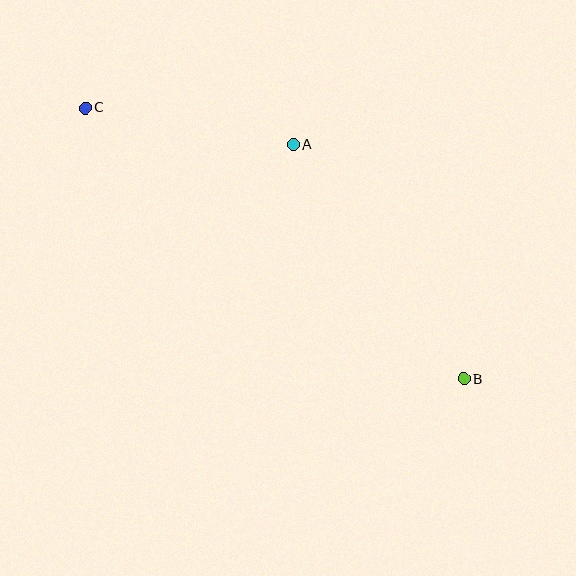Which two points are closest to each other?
Points A and C are closest to each other.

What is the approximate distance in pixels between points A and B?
The distance between A and B is approximately 290 pixels.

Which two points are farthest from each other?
Points B and C are farthest from each other.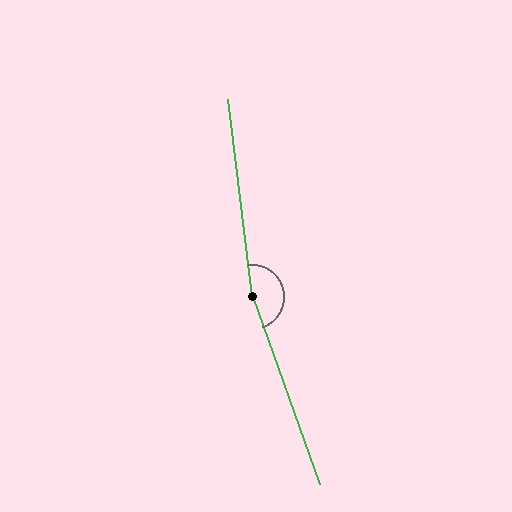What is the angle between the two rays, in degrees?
Approximately 167 degrees.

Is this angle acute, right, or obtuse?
It is obtuse.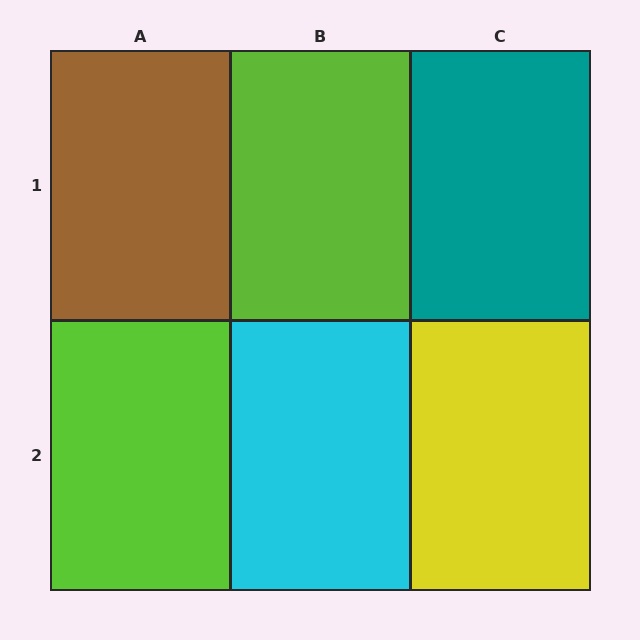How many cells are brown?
1 cell is brown.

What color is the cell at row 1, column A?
Brown.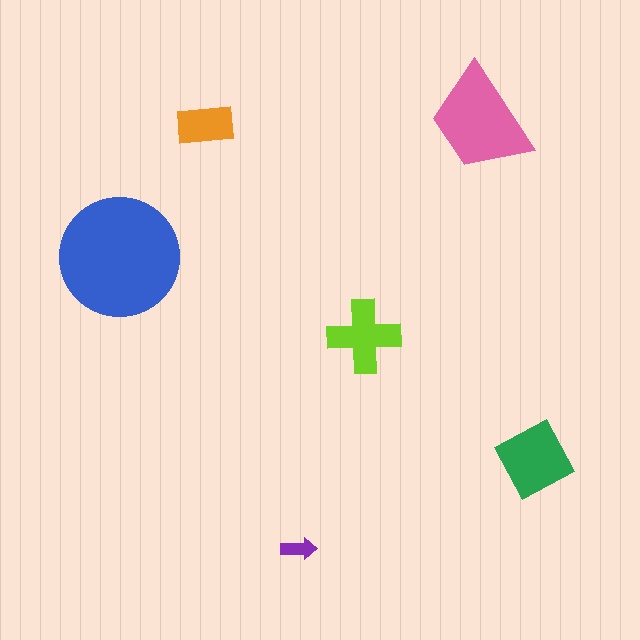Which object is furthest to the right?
The green diamond is rightmost.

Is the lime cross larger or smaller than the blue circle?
Smaller.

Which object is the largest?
The blue circle.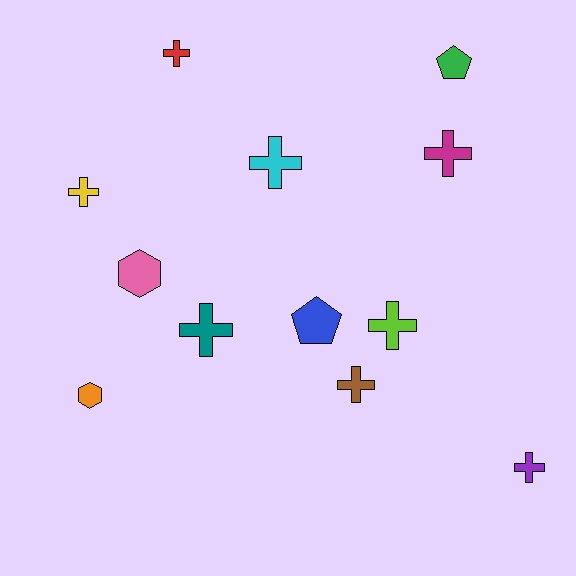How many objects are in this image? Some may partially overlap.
There are 12 objects.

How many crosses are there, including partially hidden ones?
There are 8 crosses.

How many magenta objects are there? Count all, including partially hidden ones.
There is 1 magenta object.